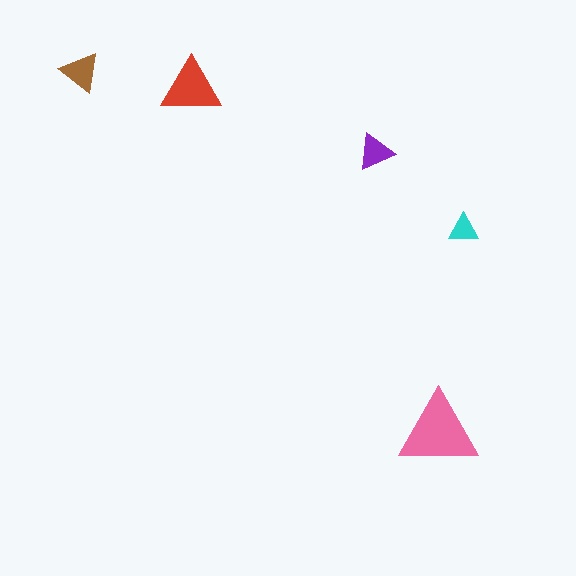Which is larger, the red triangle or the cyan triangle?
The red one.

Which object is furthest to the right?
The cyan triangle is rightmost.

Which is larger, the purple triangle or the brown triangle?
The brown one.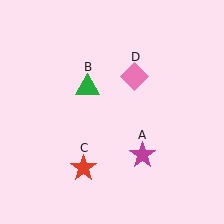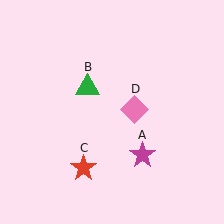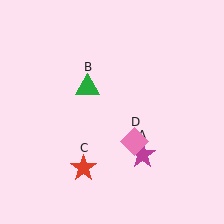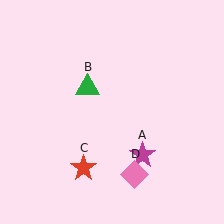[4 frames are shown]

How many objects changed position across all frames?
1 object changed position: pink diamond (object D).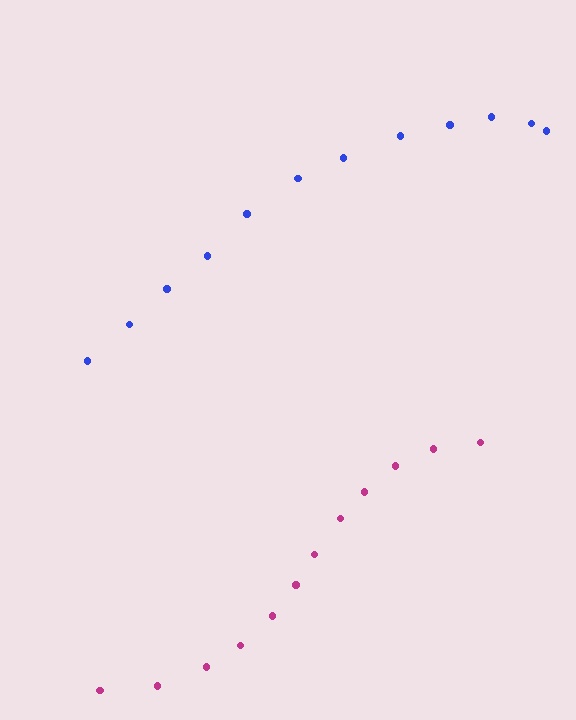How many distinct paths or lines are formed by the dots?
There are 2 distinct paths.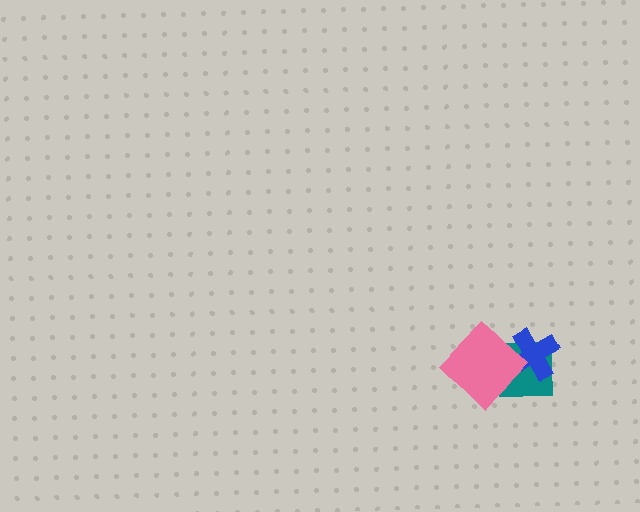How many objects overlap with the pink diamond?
2 objects overlap with the pink diamond.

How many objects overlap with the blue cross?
2 objects overlap with the blue cross.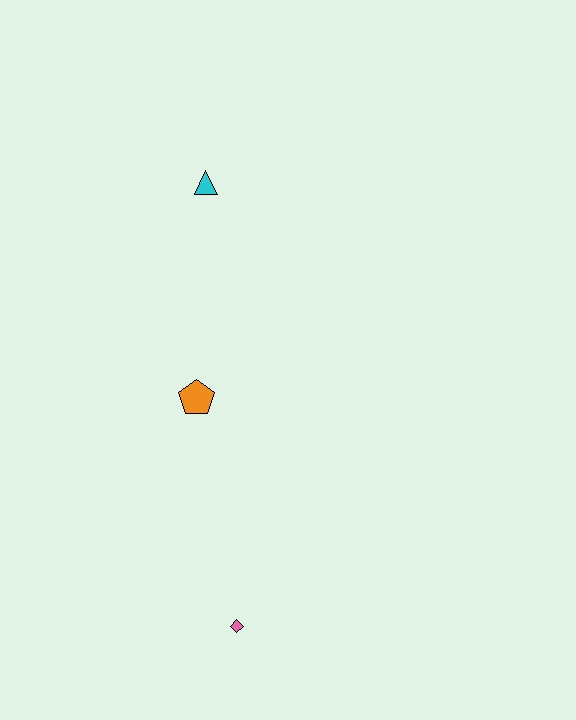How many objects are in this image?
There are 3 objects.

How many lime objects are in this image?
There are no lime objects.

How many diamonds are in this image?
There is 1 diamond.